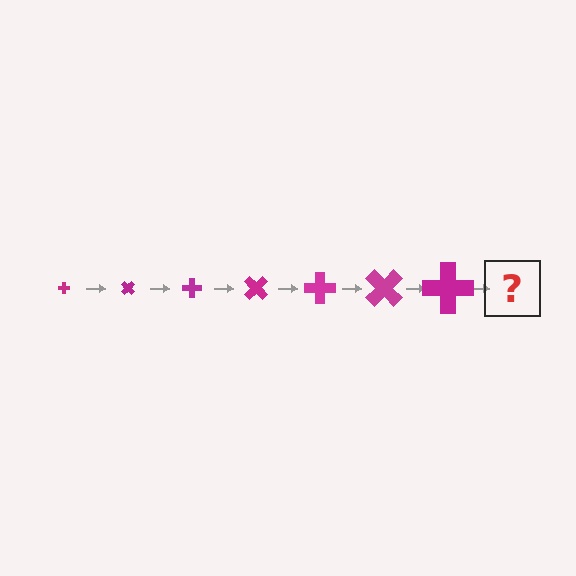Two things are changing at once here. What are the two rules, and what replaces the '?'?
The two rules are that the cross grows larger each step and it rotates 45 degrees each step. The '?' should be a cross, larger than the previous one and rotated 315 degrees from the start.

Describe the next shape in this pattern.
It should be a cross, larger than the previous one and rotated 315 degrees from the start.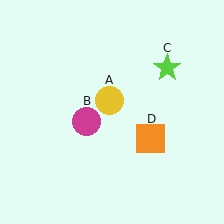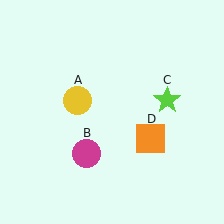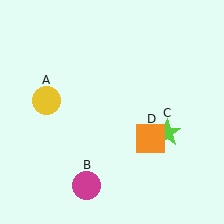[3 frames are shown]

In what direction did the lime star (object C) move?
The lime star (object C) moved down.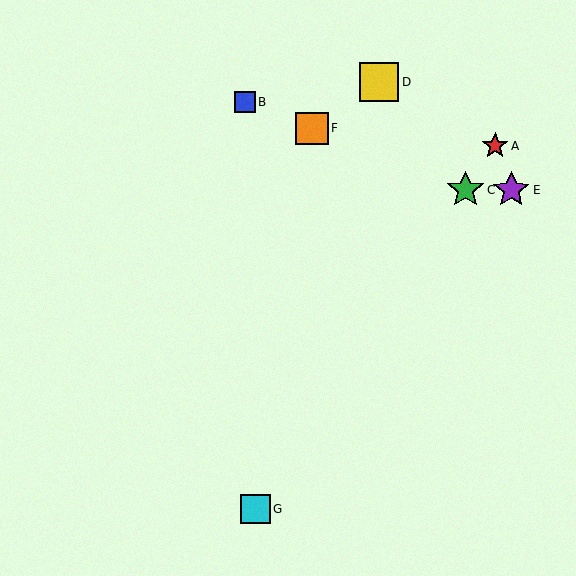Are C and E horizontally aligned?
Yes, both are at y≈190.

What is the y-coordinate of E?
Object E is at y≈190.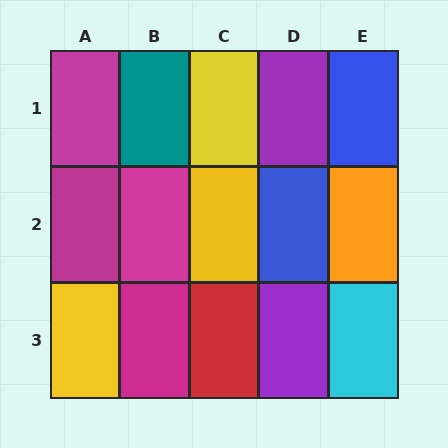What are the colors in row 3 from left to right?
Yellow, magenta, red, purple, cyan.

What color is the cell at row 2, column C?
Yellow.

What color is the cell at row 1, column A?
Magenta.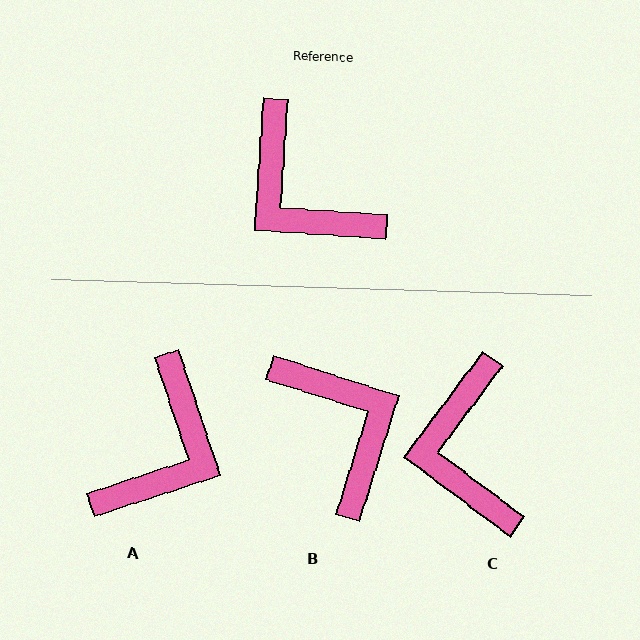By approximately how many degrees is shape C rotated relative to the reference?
Approximately 33 degrees clockwise.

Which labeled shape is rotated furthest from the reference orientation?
B, about 166 degrees away.